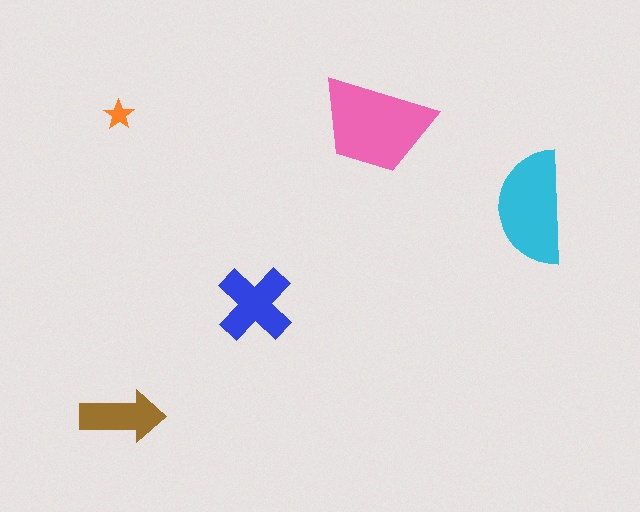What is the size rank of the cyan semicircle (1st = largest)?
2nd.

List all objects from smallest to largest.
The orange star, the brown arrow, the blue cross, the cyan semicircle, the pink trapezoid.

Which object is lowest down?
The brown arrow is bottommost.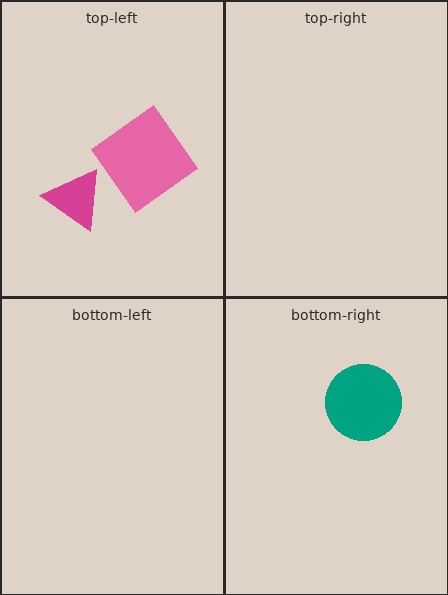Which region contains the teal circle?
The bottom-right region.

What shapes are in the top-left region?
The pink diamond, the magenta triangle.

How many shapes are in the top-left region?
2.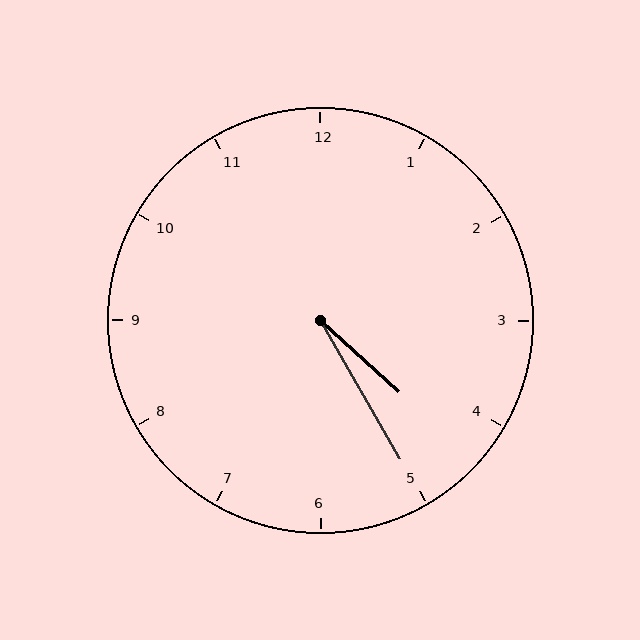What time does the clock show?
4:25.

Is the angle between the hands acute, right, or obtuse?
It is acute.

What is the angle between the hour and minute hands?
Approximately 18 degrees.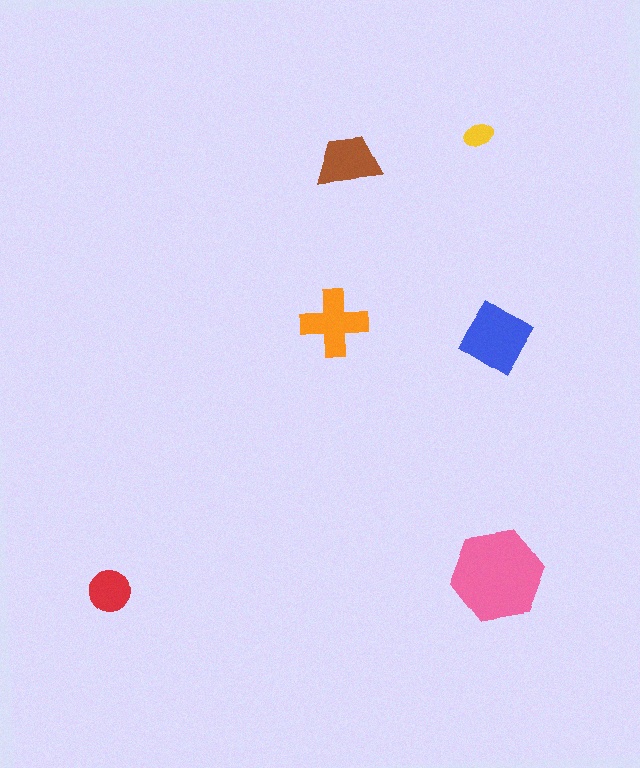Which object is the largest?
The pink hexagon.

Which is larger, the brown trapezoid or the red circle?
The brown trapezoid.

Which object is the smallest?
The yellow ellipse.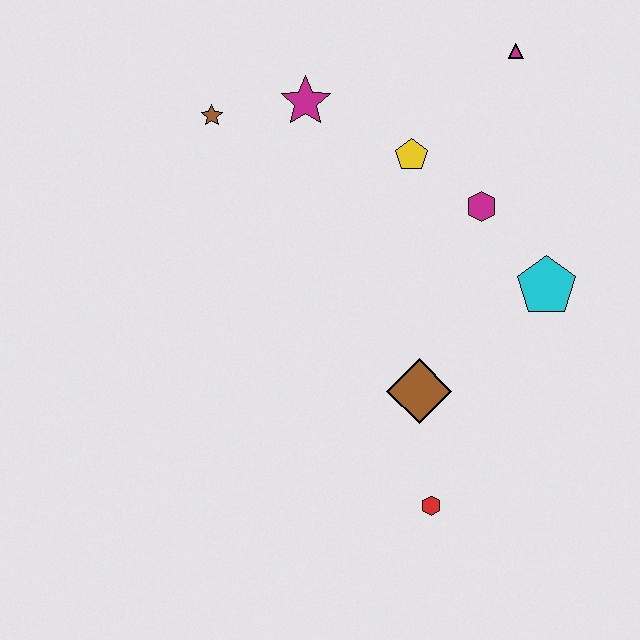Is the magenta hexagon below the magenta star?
Yes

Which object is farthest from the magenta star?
The red hexagon is farthest from the magenta star.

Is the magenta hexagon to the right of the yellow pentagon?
Yes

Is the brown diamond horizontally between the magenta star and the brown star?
No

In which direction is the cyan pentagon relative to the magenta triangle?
The cyan pentagon is below the magenta triangle.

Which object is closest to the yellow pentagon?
The magenta hexagon is closest to the yellow pentagon.